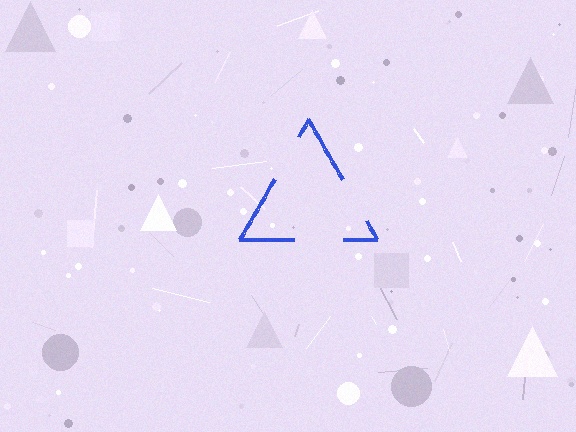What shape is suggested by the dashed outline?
The dashed outline suggests a triangle.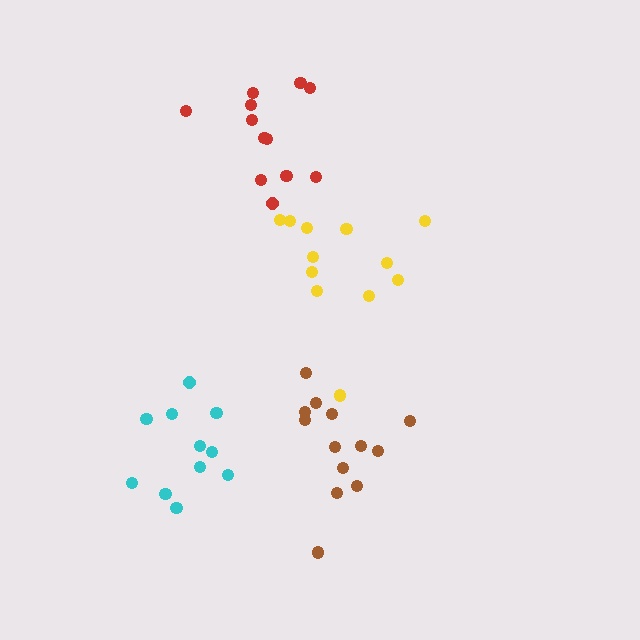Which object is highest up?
The red cluster is topmost.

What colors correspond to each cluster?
The clusters are colored: cyan, red, yellow, brown.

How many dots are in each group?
Group 1: 11 dots, Group 2: 13 dots, Group 3: 12 dots, Group 4: 13 dots (49 total).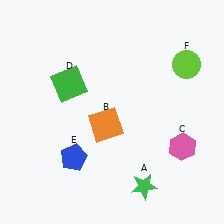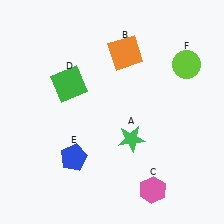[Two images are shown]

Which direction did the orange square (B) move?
The orange square (B) moved up.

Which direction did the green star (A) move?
The green star (A) moved up.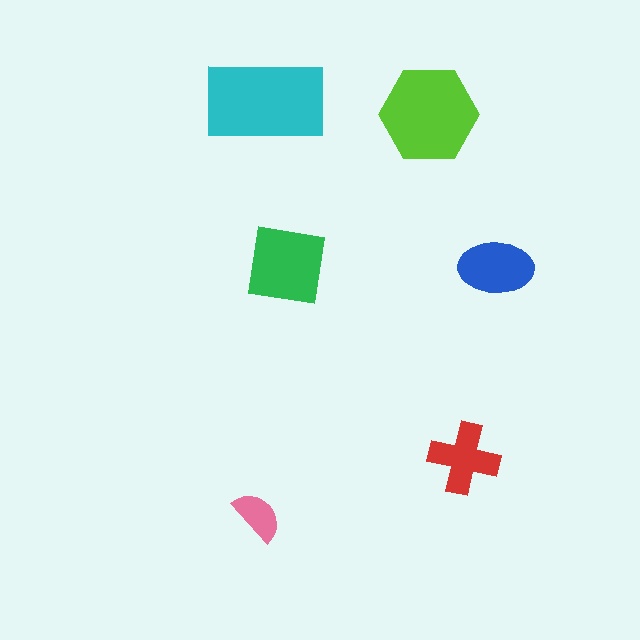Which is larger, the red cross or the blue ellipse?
The blue ellipse.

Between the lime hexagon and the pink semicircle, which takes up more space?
The lime hexagon.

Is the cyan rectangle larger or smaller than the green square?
Larger.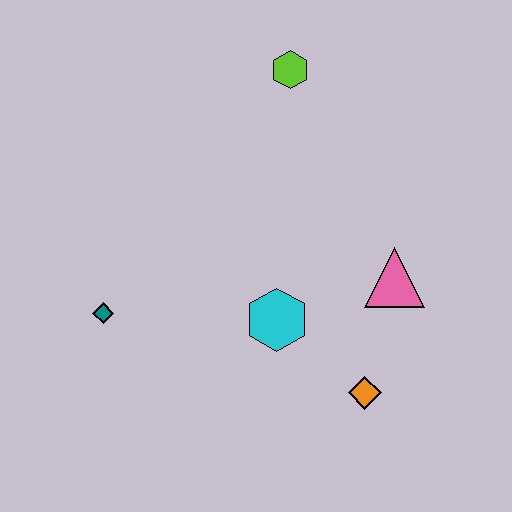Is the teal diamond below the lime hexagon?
Yes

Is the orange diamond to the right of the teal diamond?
Yes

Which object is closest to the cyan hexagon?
The orange diamond is closest to the cyan hexagon.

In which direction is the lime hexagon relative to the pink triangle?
The lime hexagon is above the pink triangle.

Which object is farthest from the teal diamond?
The lime hexagon is farthest from the teal diamond.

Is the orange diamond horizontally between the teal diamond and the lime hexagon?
No